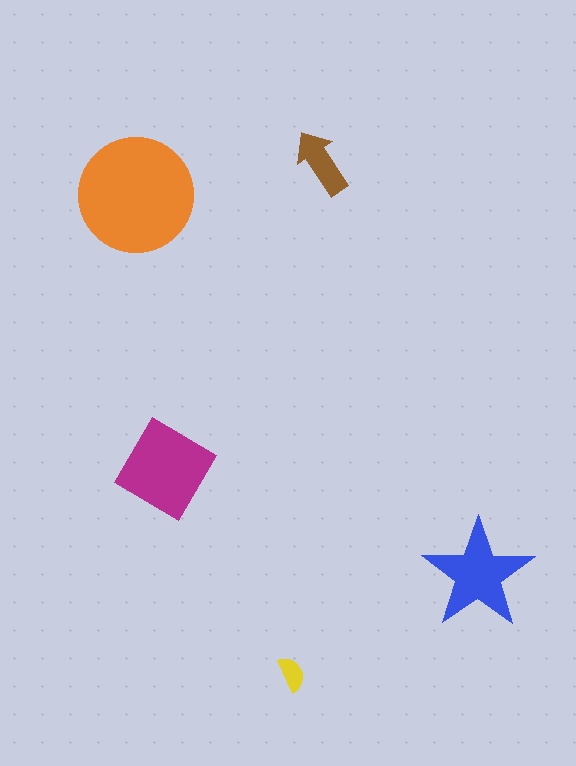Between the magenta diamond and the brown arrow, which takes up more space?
The magenta diamond.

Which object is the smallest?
The yellow semicircle.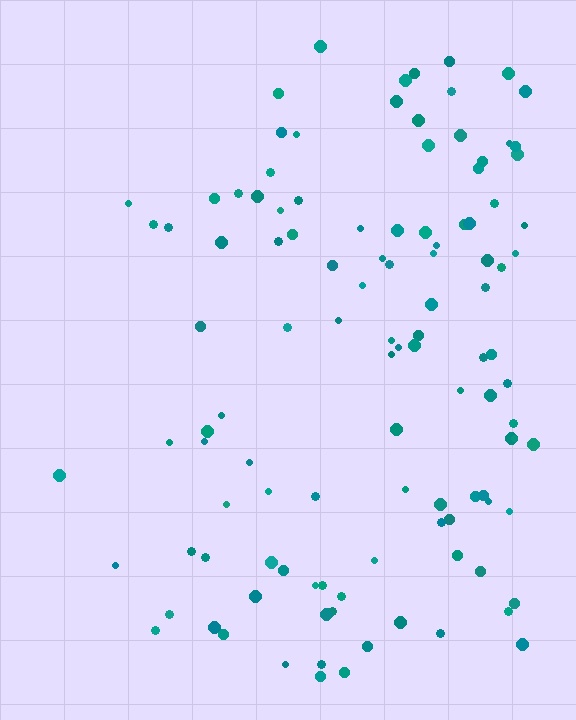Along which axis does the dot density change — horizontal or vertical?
Horizontal.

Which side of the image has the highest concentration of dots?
The right.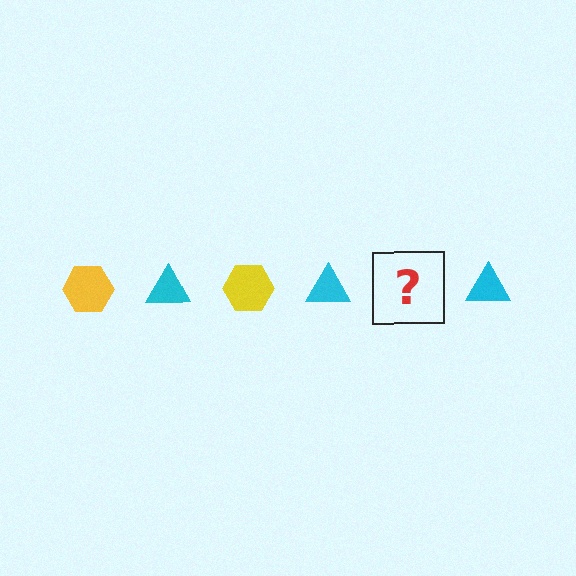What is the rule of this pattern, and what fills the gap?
The rule is that the pattern alternates between yellow hexagon and cyan triangle. The gap should be filled with a yellow hexagon.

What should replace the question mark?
The question mark should be replaced with a yellow hexagon.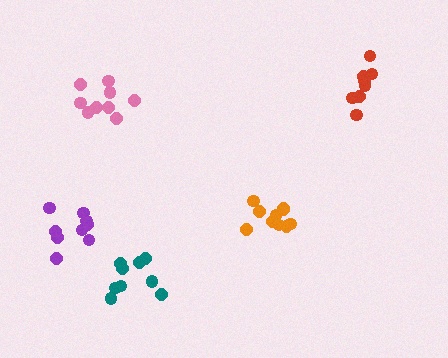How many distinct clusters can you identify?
There are 5 distinct clusters.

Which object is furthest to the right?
The red cluster is rightmost.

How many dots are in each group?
Group 1: 9 dots, Group 2: 10 dots, Group 3: 9 dots, Group 4: 8 dots, Group 5: 9 dots (45 total).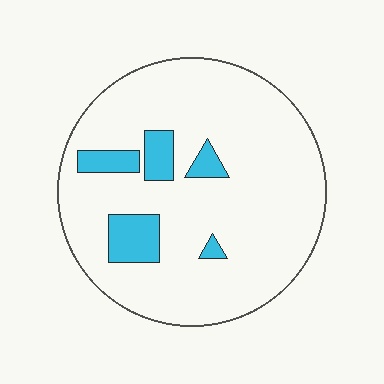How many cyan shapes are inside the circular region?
5.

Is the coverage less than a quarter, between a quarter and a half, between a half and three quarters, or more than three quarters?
Less than a quarter.